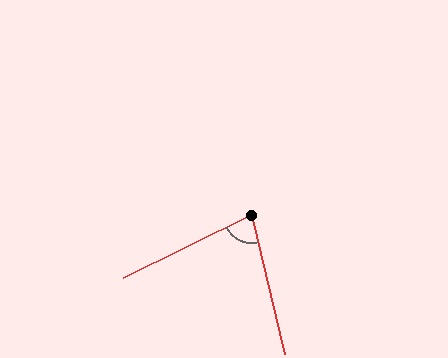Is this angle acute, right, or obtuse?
It is acute.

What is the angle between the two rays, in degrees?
Approximately 77 degrees.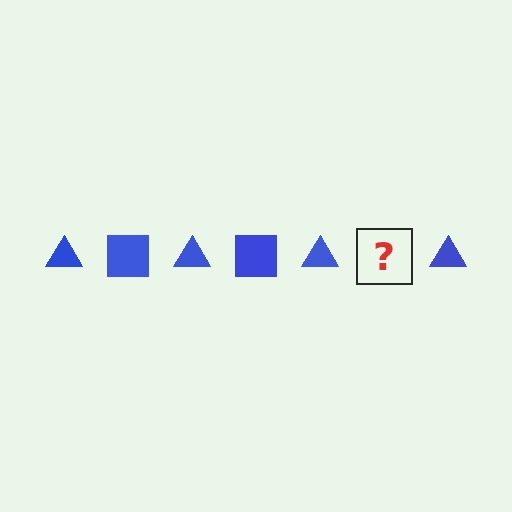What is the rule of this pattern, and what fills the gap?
The rule is that the pattern cycles through triangle, square shapes in blue. The gap should be filled with a blue square.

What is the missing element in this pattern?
The missing element is a blue square.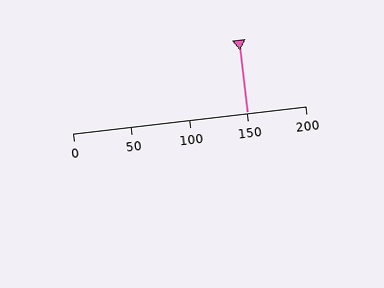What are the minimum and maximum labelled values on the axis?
The axis runs from 0 to 200.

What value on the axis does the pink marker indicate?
The marker indicates approximately 150.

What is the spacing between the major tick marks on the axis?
The major ticks are spaced 50 apart.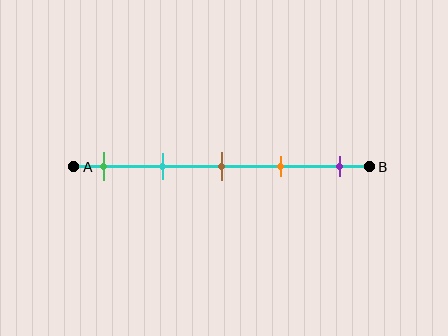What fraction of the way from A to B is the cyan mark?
The cyan mark is approximately 30% (0.3) of the way from A to B.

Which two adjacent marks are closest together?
The brown and orange marks are the closest adjacent pair.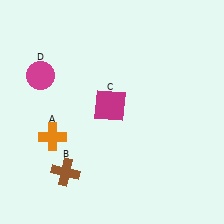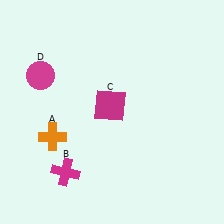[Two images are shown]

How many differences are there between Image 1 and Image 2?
There is 1 difference between the two images.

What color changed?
The cross (B) changed from brown in Image 1 to magenta in Image 2.